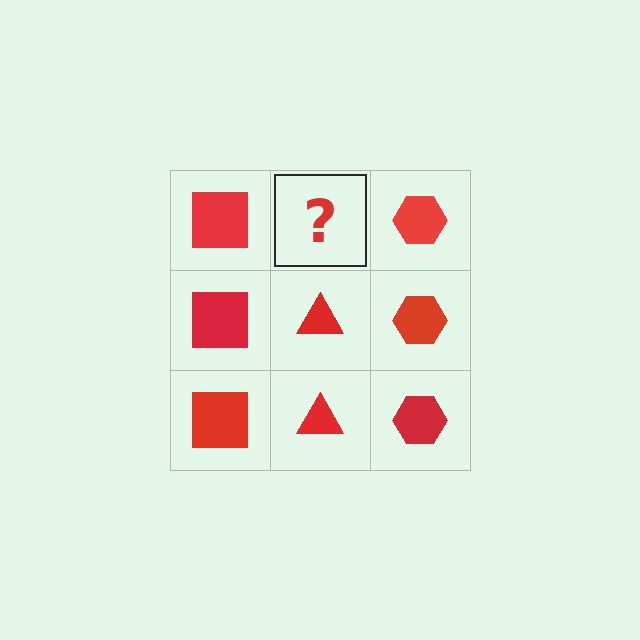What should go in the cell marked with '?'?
The missing cell should contain a red triangle.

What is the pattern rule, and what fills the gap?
The rule is that each column has a consistent shape. The gap should be filled with a red triangle.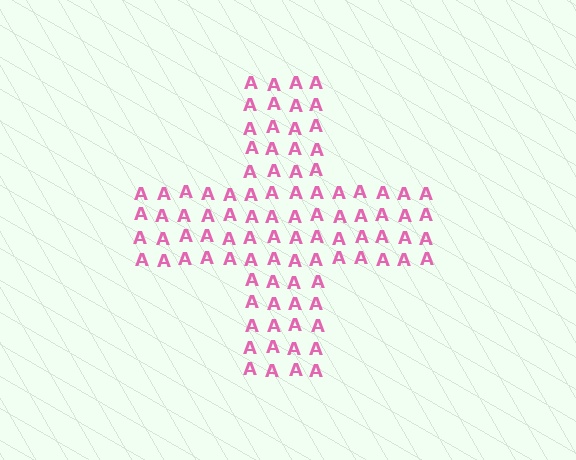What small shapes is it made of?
It is made of small letter A's.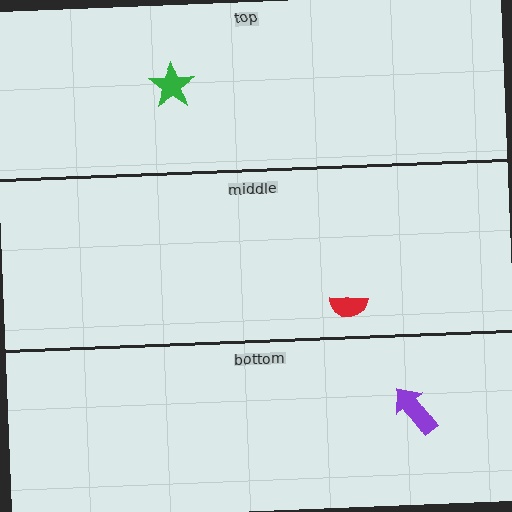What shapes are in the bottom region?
The purple arrow.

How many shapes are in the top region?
1.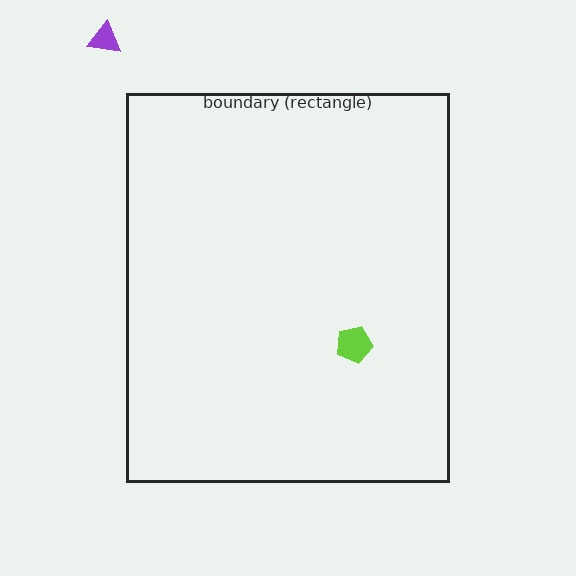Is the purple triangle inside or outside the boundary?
Outside.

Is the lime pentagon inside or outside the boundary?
Inside.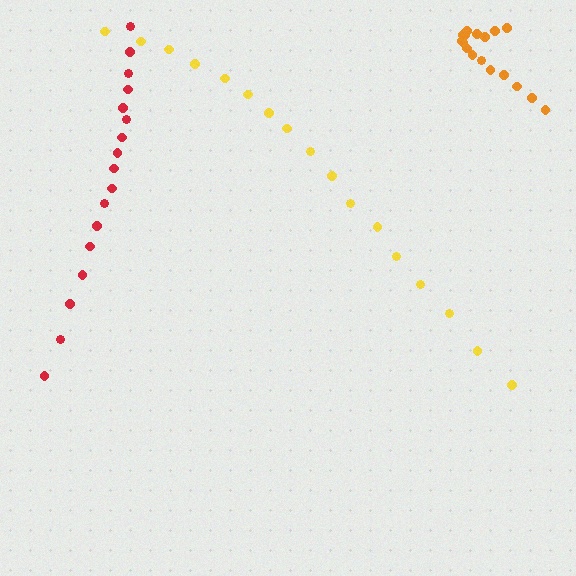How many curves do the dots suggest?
There are 3 distinct paths.